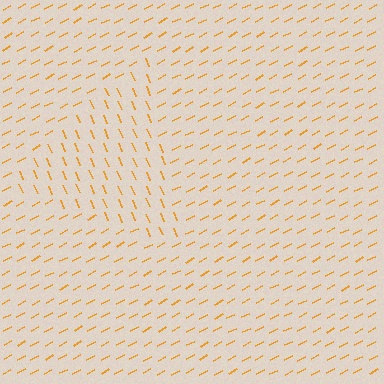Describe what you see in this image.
The image is filled with small orange line segments. A triangle region in the image has lines oriented differently from the surrounding lines, creating a visible texture boundary.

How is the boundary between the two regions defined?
The boundary is defined purely by a change in line orientation (approximately 85 degrees difference). All lines are the same color and thickness.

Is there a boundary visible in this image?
Yes, there is a texture boundary formed by a change in line orientation.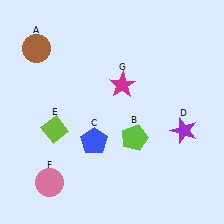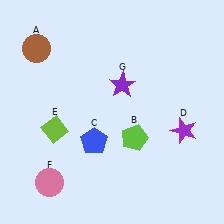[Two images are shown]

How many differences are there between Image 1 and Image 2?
There is 1 difference between the two images.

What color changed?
The star (G) changed from magenta in Image 1 to purple in Image 2.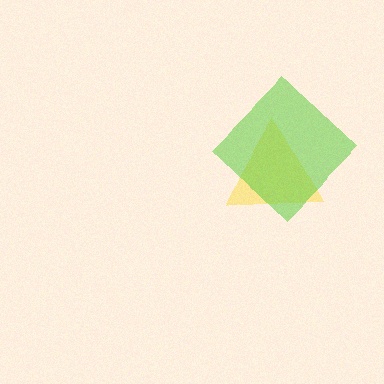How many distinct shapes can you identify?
There are 2 distinct shapes: a yellow triangle, a lime diamond.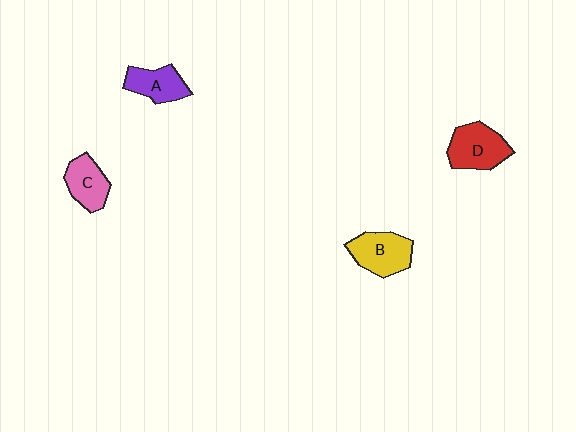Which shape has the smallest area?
Shape A (purple).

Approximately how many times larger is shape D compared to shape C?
Approximately 1.3 times.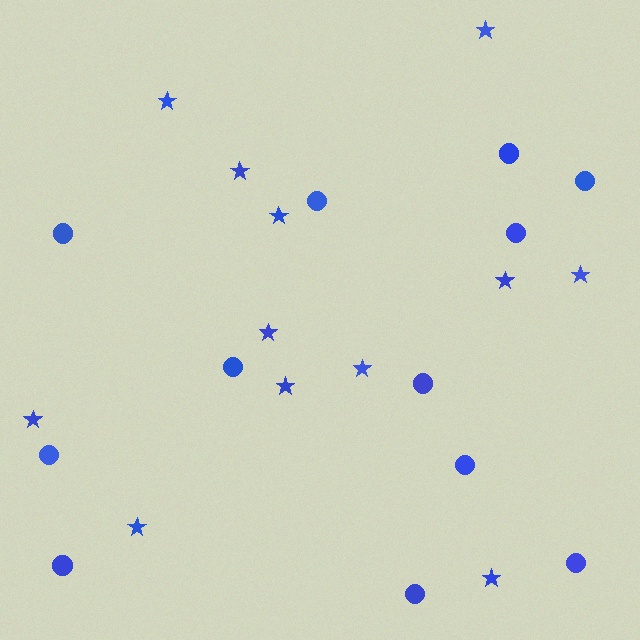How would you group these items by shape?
There are 2 groups: one group of circles (12) and one group of stars (12).